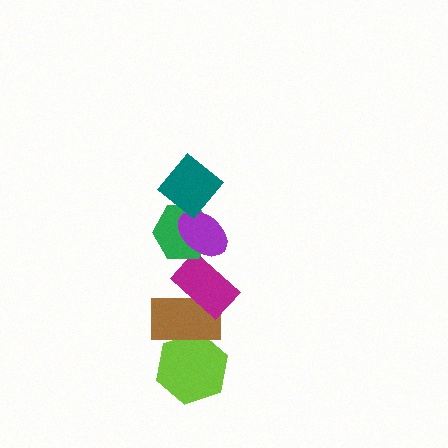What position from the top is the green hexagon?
The green hexagon is 3rd from the top.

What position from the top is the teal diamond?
The teal diamond is 1st from the top.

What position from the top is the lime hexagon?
The lime hexagon is 6th from the top.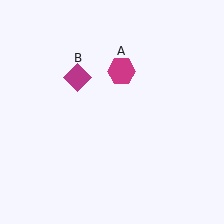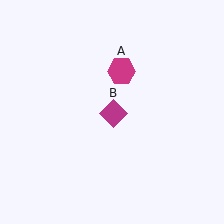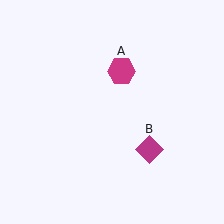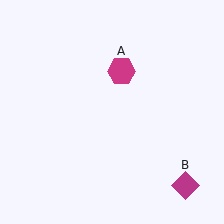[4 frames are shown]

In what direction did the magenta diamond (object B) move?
The magenta diamond (object B) moved down and to the right.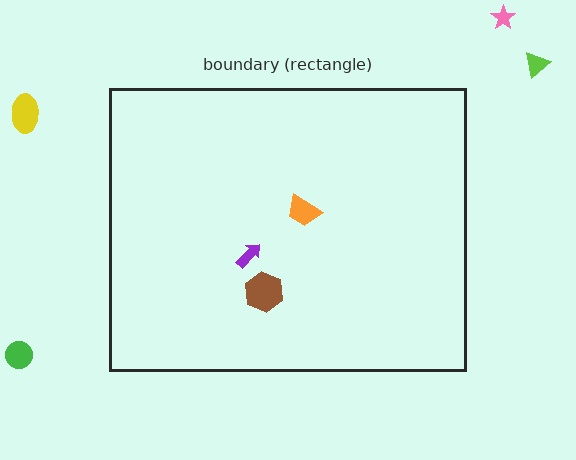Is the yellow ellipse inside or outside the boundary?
Outside.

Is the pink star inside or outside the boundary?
Outside.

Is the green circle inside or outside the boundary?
Outside.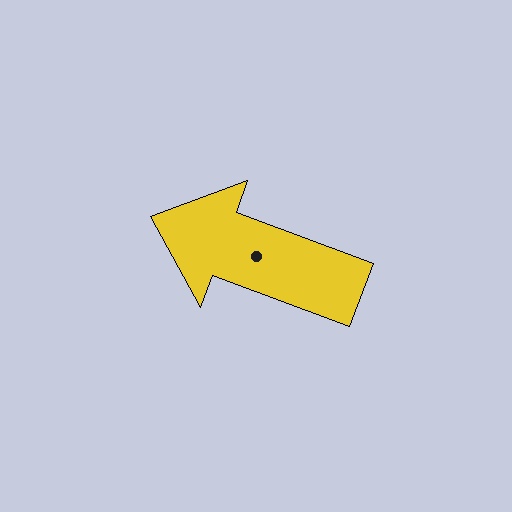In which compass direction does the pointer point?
West.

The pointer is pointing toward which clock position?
Roughly 10 o'clock.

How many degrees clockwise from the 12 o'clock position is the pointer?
Approximately 290 degrees.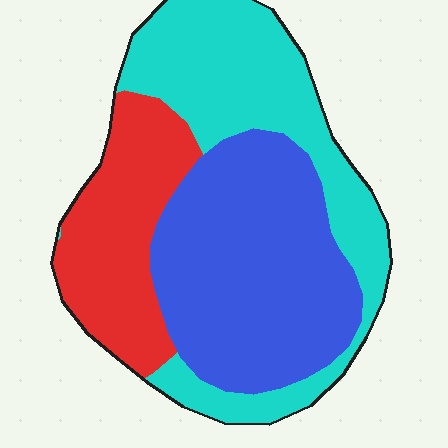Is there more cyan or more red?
Cyan.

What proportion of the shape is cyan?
Cyan takes up about three eighths (3/8) of the shape.